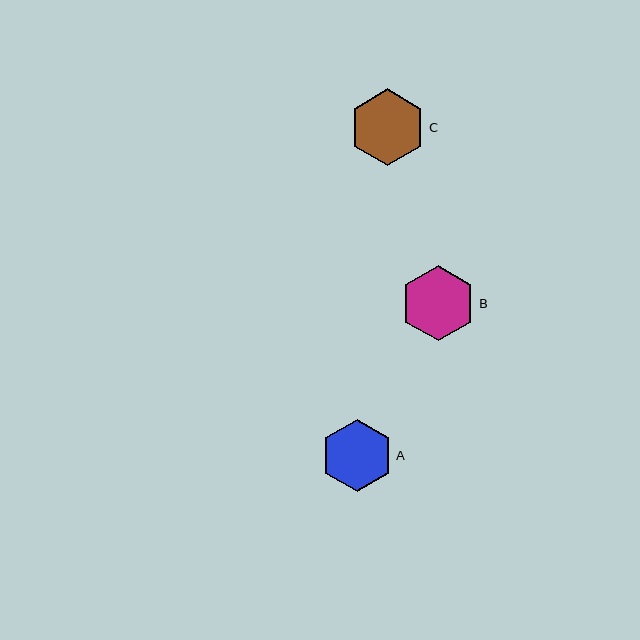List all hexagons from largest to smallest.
From largest to smallest: C, B, A.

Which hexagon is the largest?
Hexagon C is the largest with a size of approximately 77 pixels.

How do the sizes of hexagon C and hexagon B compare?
Hexagon C and hexagon B are approximately the same size.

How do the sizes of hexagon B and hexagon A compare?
Hexagon B and hexagon A are approximately the same size.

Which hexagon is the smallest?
Hexagon A is the smallest with a size of approximately 72 pixels.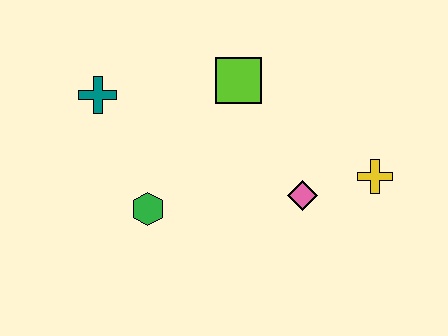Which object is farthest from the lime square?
The yellow cross is farthest from the lime square.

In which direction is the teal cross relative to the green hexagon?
The teal cross is above the green hexagon.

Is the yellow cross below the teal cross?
Yes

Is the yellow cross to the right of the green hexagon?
Yes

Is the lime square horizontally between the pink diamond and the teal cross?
Yes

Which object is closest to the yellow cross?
The pink diamond is closest to the yellow cross.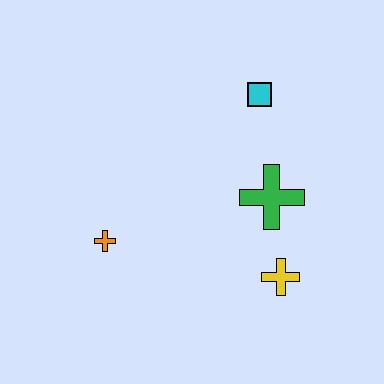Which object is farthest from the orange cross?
The cyan square is farthest from the orange cross.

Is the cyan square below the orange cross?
No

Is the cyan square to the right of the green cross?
No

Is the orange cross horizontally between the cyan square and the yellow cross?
No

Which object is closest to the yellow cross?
The green cross is closest to the yellow cross.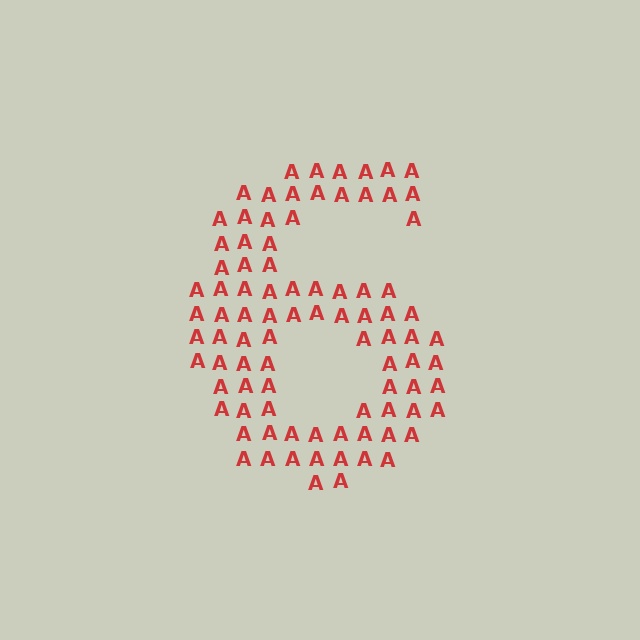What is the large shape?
The large shape is the digit 6.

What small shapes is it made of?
It is made of small letter A's.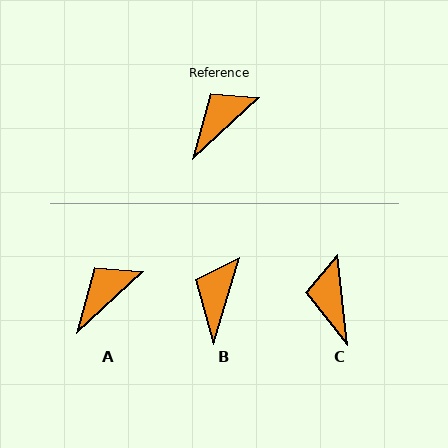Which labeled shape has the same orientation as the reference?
A.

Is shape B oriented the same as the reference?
No, it is off by about 31 degrees.